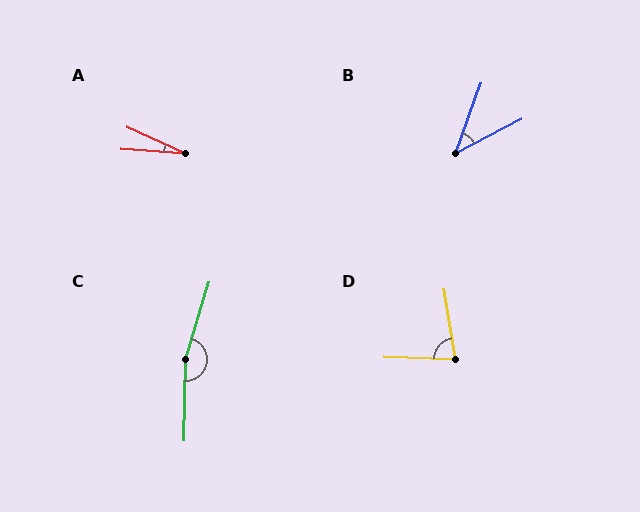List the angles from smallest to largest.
A (20°), B (43°), D (78°), C (164°).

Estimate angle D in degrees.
Approximately 78 degrees.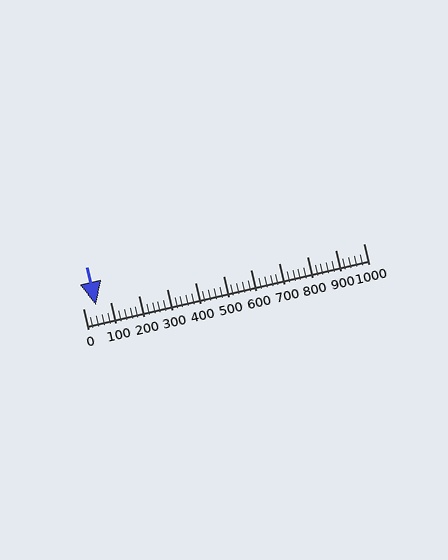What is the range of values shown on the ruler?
The ruler shows values from 0 to 1000.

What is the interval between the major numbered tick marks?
The major tick marks are spaced 100 units apart.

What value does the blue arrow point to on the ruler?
The blue arrow points to approximately 48.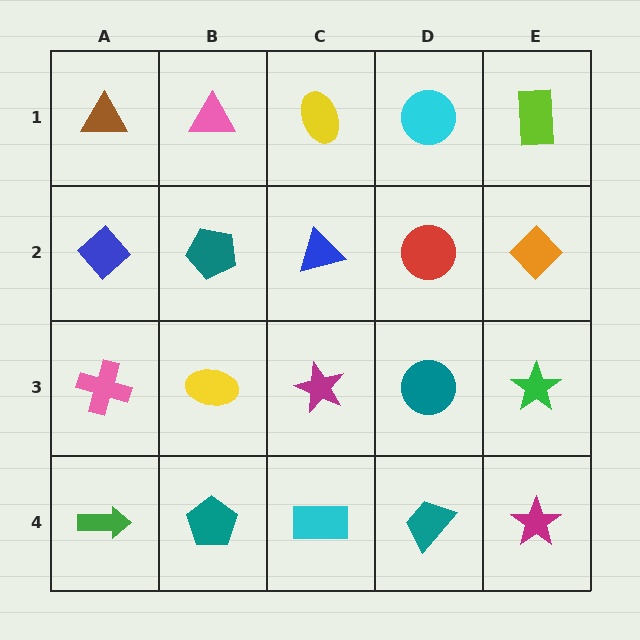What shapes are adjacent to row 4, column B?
A yellow ellipse (row 3, column B), a green arrow (row 4, column A), a cyan rectangle (row 4, column C).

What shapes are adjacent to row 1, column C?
A blue triangle (row 2, column C), a pink triangle (row 1, column B), a cyan circle (row 1, column D).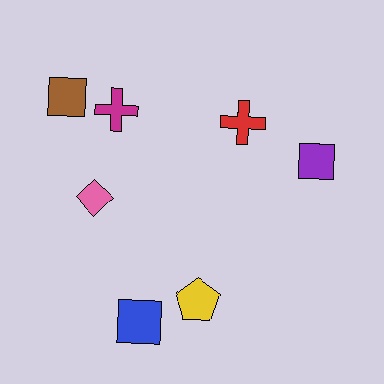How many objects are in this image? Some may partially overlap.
There are 7 objects.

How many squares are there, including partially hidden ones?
There are 3 squares.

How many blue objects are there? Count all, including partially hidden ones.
There is 1 blue object.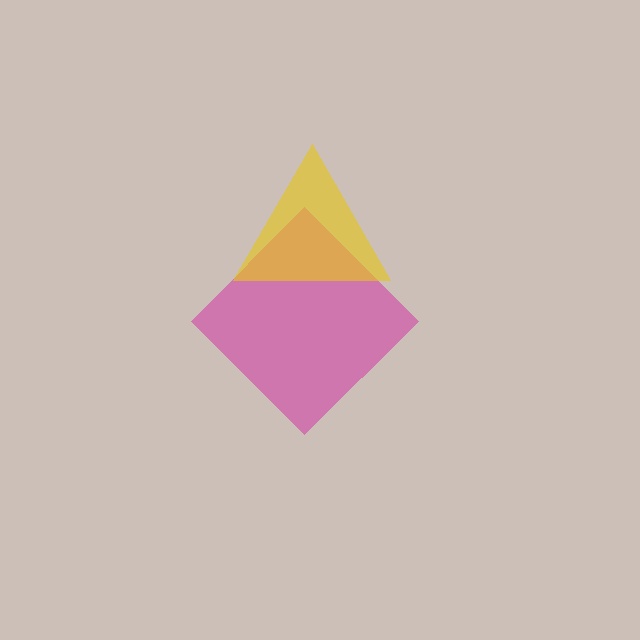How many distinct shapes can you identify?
There are 2 distinct shapes: a magenta diamond, a yellow triangle.